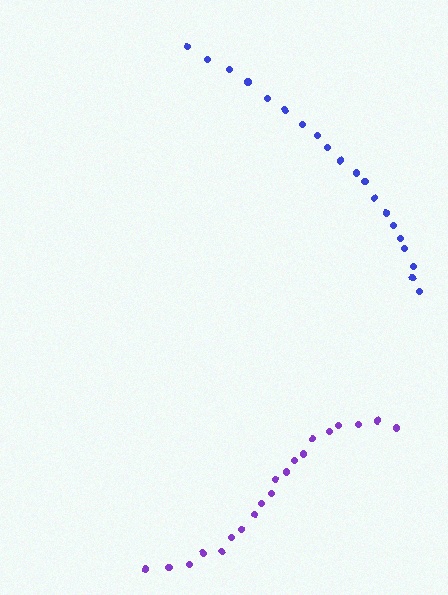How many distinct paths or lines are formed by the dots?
There are 2 distinct paths.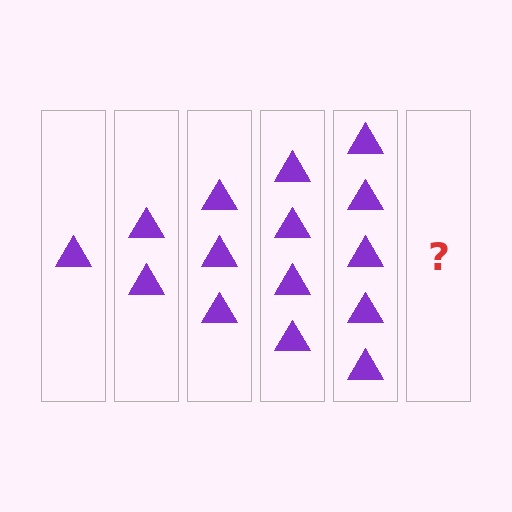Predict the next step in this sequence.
The next step is 6 triangles.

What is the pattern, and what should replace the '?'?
The pattern is that each step adds one more triangle. The '?' should be 6 triangles.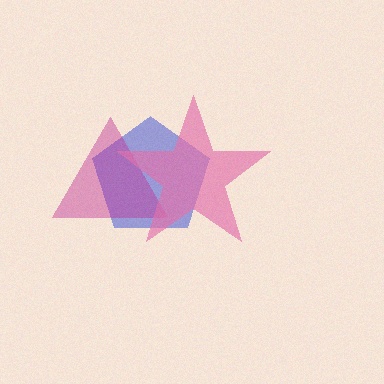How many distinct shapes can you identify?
There are 3 distinct shapes: a blue pentagon, a magenta triangle, a pink star.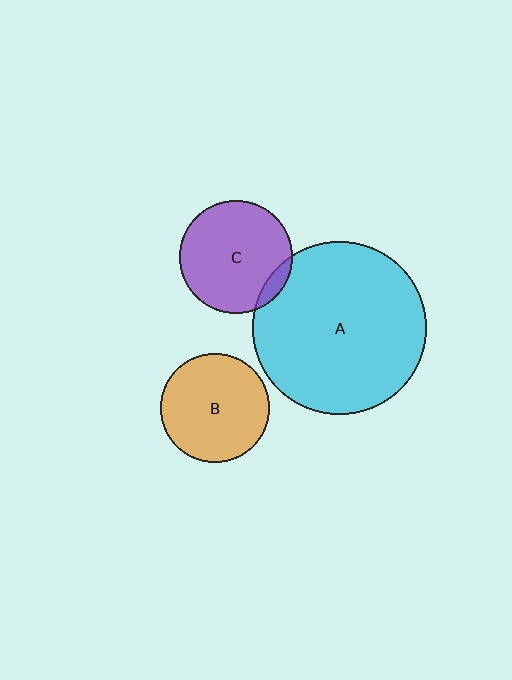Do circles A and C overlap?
Yes.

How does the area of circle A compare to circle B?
Approximately 2.5 times.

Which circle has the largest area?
Circle A (cyan).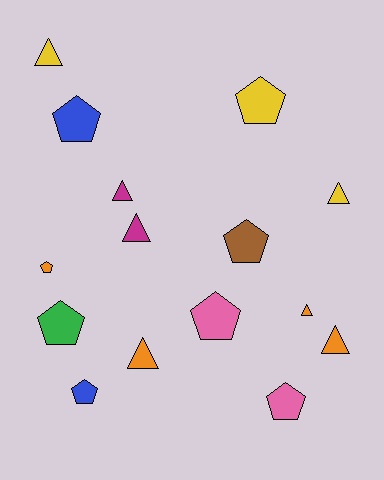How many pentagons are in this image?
There are 8 pentagons.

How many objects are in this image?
There are 15 objects.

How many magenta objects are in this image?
There are 2 magenta objects.